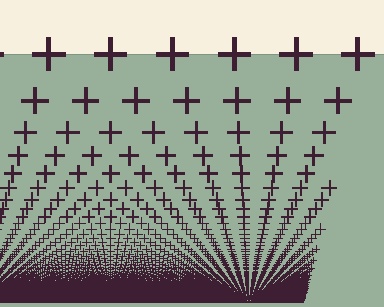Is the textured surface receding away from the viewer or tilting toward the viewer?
The surface appears to tilt toward the viewer. Texture elements get larger and sparser toward the top.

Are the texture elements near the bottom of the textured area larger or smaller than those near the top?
Smaller. The gradient is inverted — elements near the bottom are smaller and denser.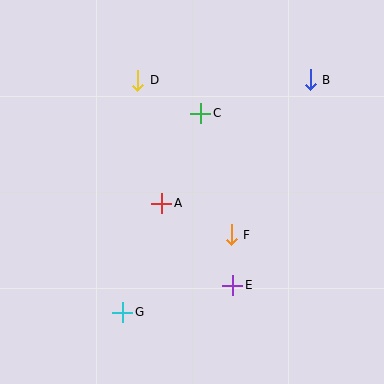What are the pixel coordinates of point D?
Point D is at (138, 80).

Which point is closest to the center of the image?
Point A at (162, 203) is closest to the center.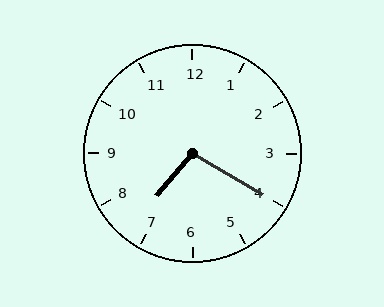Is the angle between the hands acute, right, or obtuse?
It is obtuse.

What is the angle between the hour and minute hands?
Approximately 100 degrees.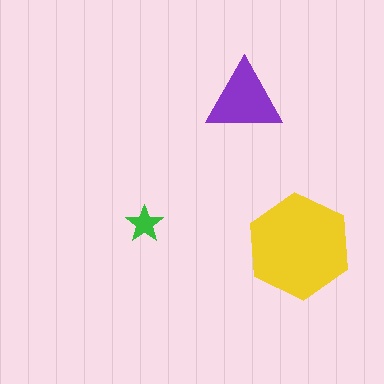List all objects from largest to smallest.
The yellow hexagon, the purple triangle, the green star.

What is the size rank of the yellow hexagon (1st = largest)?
1st.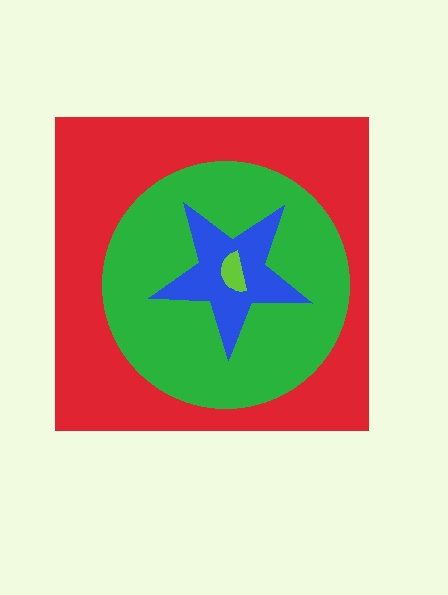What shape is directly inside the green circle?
The blue star.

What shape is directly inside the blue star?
The lime semicircle.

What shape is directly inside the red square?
The green circle.